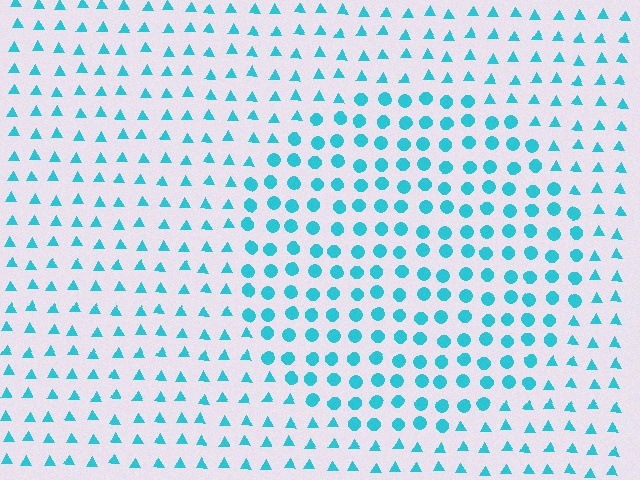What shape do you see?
I see a circle.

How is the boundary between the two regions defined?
The boundary is defined by a change in element shape: circles inside vs. triangles outside. All elements share the same color and spacing.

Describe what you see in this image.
The image is filled with small cyan elements arranged in a uniform grid. A circle-shaped region contains circles, while the surrounding area contains triangles. The boundary is defined purely by the change in element shape.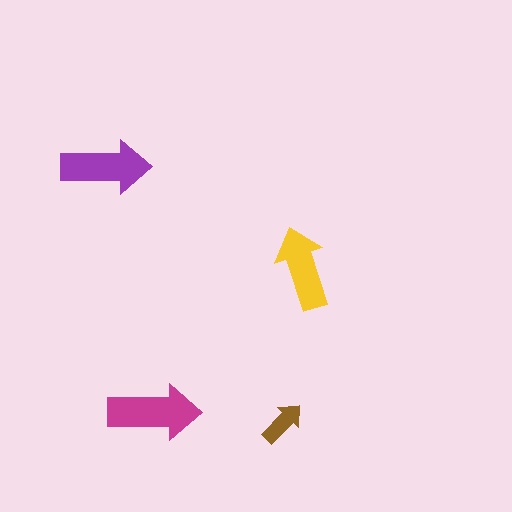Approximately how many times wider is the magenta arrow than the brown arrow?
About 2 times wider.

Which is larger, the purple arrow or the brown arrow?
The purple one.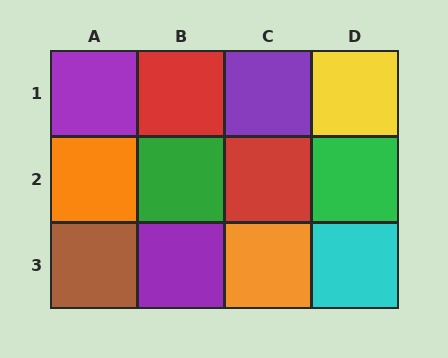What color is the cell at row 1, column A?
Purple.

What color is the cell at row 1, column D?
Yellow.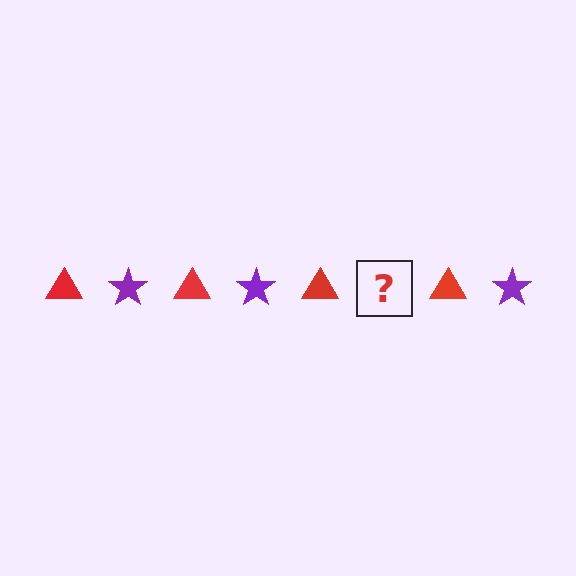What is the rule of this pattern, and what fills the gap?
The rule is that the pattern alternates between red triangle and purple star. The gap should be filled with a purple star.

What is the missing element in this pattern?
The missing element is a purple star.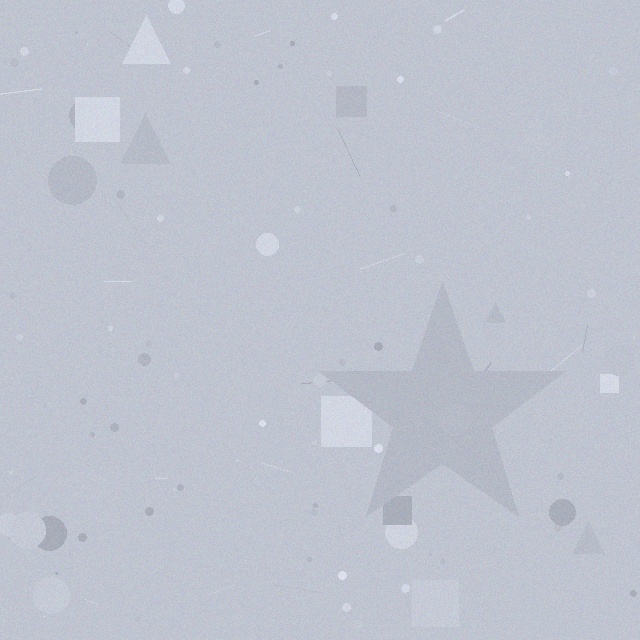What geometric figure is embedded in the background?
A star is embedded in the background.